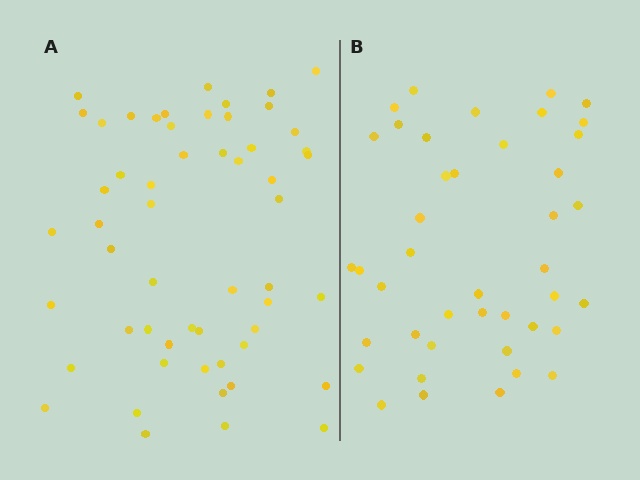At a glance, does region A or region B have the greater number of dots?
Region A (the left region) has more dots.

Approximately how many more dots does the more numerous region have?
Region A has approximately 15 more dots than region B.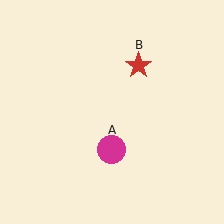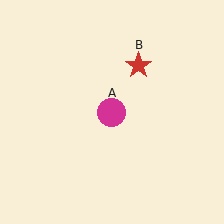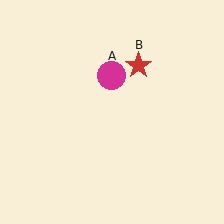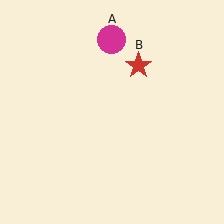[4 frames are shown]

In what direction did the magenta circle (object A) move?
The magenta circle (object A) moved up.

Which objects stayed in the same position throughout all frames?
Red star (object B) remained stationary.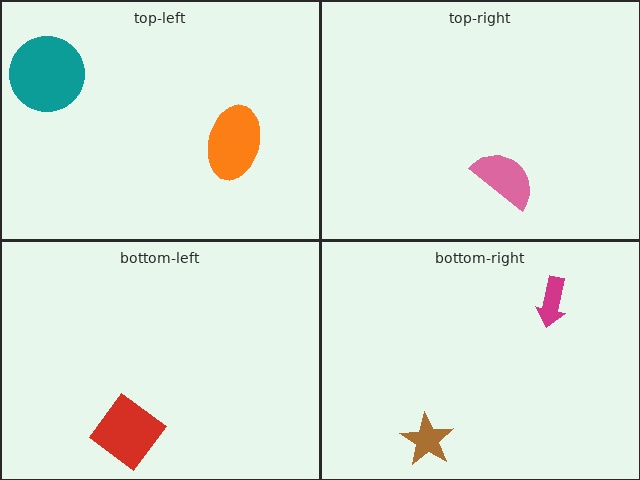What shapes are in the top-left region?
The teal circle, the orange ellipse.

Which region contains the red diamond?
The bottom-left region.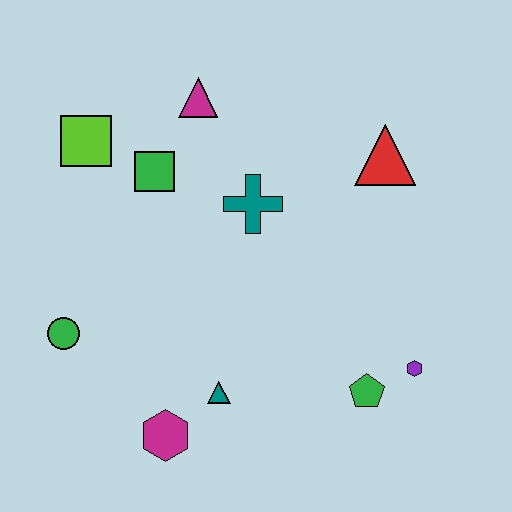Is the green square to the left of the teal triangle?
Yes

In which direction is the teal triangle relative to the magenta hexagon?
The teal triangle is to the right of the magenta hexagon.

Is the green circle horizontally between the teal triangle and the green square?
No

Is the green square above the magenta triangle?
No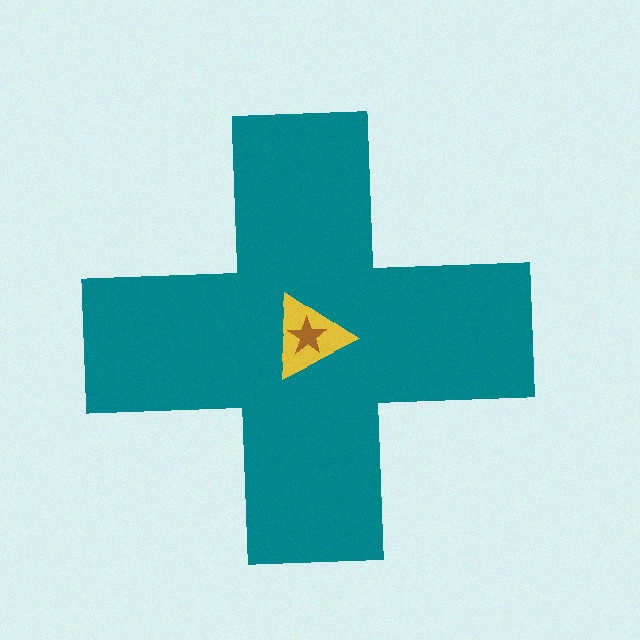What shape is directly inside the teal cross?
The yellow triangle.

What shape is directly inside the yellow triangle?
The brown star.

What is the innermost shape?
The brown star.